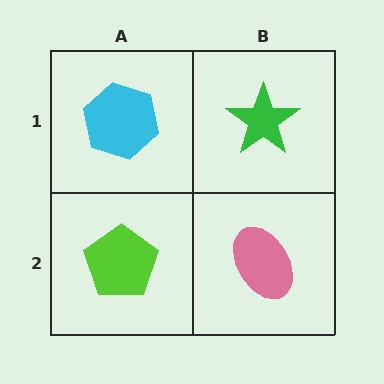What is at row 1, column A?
A cyan hexagon.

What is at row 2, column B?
A pink ellipse.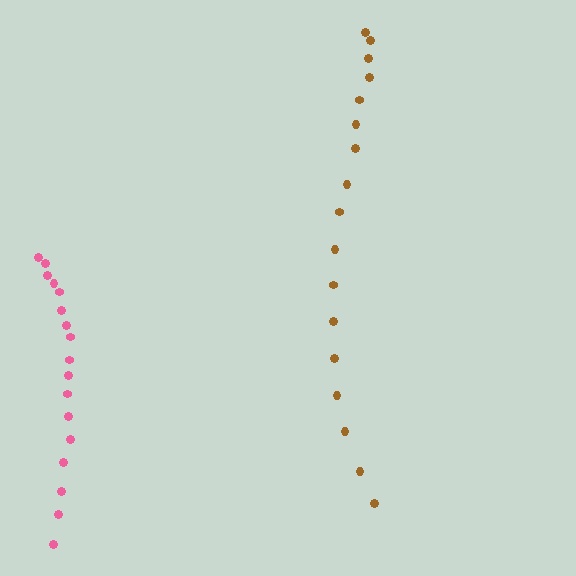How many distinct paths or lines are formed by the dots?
There are 2 distinct paths.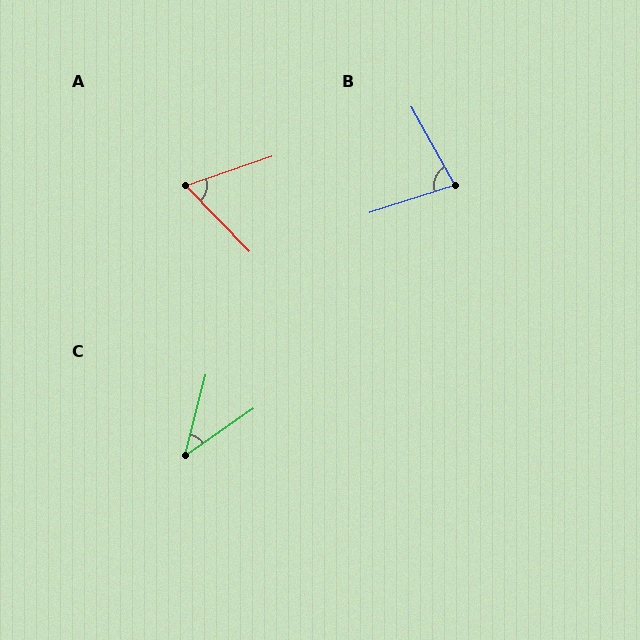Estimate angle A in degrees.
Approximately 65 degrees.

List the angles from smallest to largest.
C (41°), A (65°), B (78°).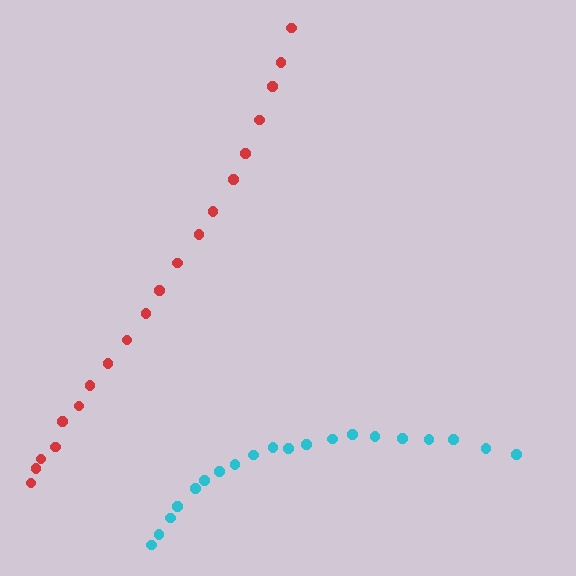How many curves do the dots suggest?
There are 2 distinct paths.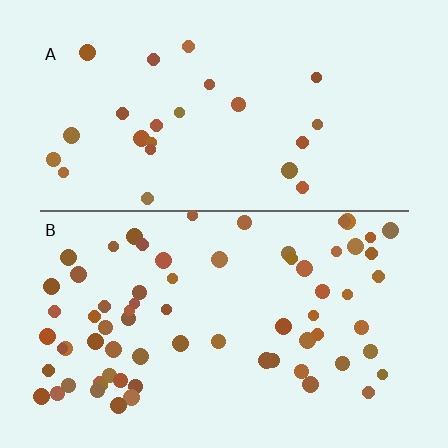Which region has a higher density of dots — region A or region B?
B (the bottom).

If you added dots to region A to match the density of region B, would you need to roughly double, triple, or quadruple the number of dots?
Approximately triple.